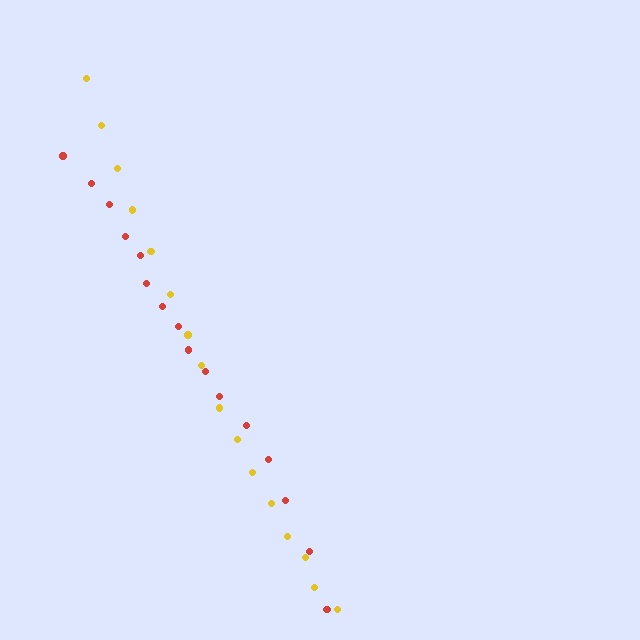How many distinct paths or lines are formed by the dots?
There are 2 distinct paths.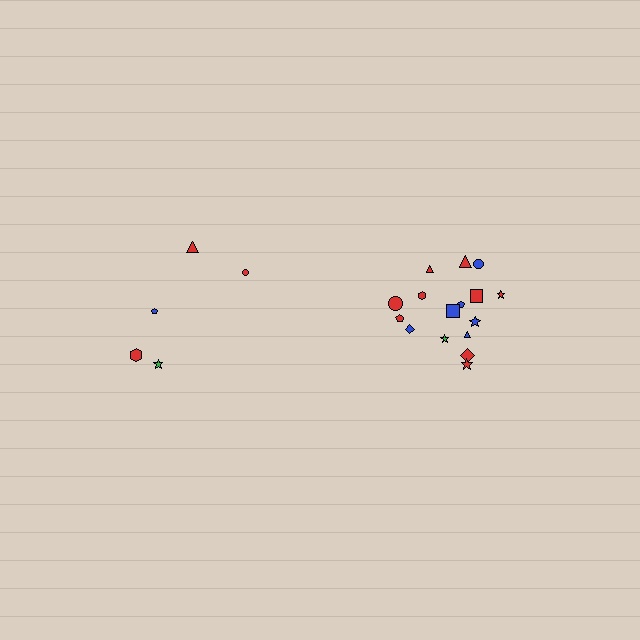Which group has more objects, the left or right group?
The right group.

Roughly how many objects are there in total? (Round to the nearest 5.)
Roughly 25 objects in total.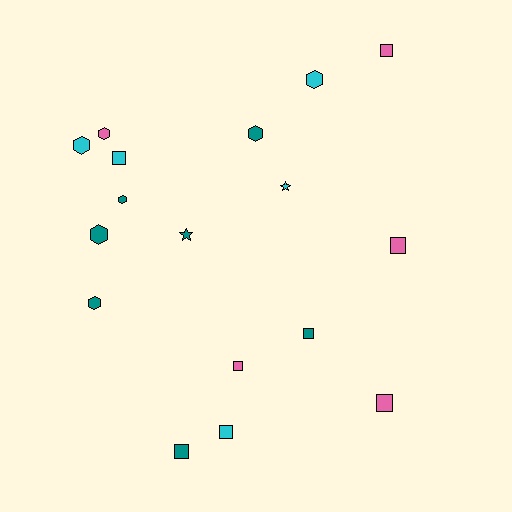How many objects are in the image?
There are 17 objects.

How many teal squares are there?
There are 2 teal squares.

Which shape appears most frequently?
Square, with 8 objects.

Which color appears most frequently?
Teal, with 7 objects.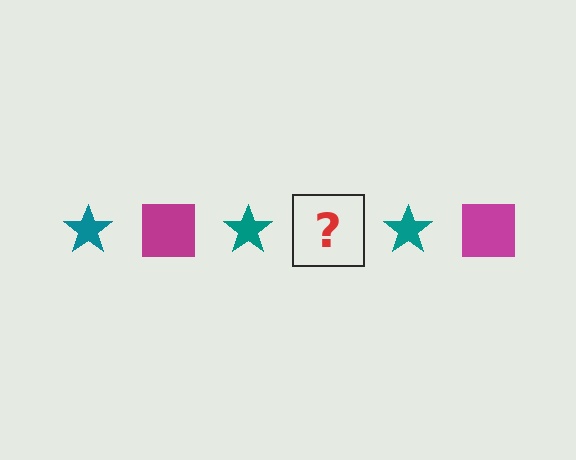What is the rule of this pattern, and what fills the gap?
The rule is that the pattern alternates between teal star and magenta square. The gap should be filled with a magenta square.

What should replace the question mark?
The question mark should be replaced with a magenta square.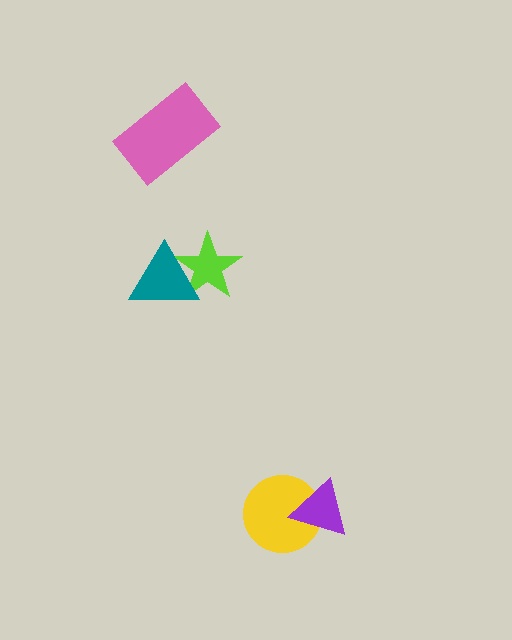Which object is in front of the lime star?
The teal triangle is in front of the lime star.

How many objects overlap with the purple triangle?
1 object overlaps with the purple triangle.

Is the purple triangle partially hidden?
No, no other shape covers it.